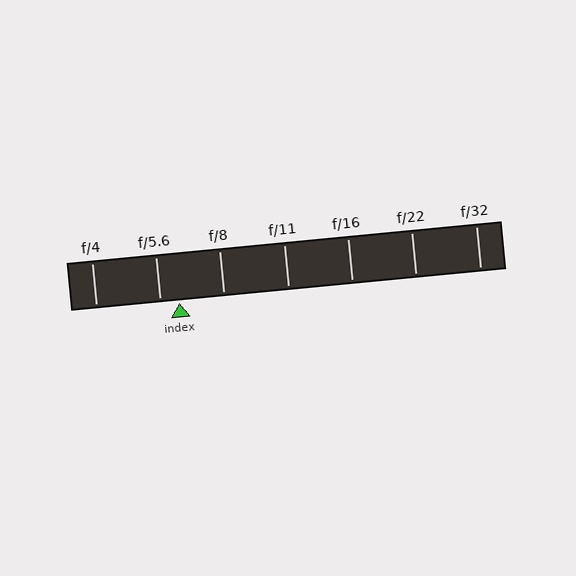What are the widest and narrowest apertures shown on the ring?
The widest aperture shown is f/4 and the narrowest is f/32.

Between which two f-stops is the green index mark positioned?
The index mark is between f/5.6 and f/8.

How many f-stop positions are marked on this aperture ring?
There are 7 f-stop positions marked.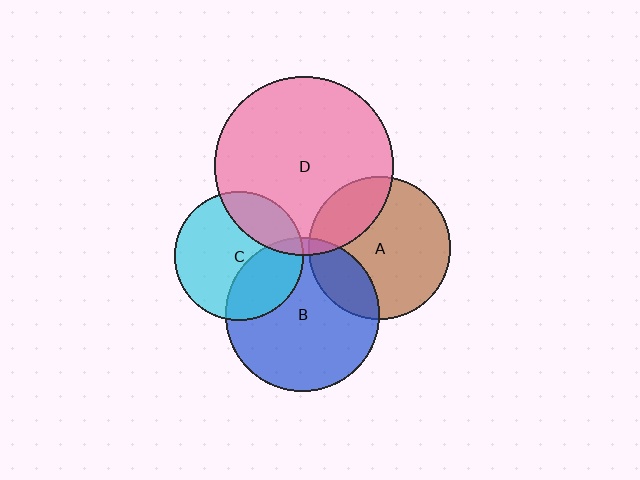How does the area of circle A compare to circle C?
Approximately 1.2 times.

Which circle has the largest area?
Circle D (pink).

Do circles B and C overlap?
Yes.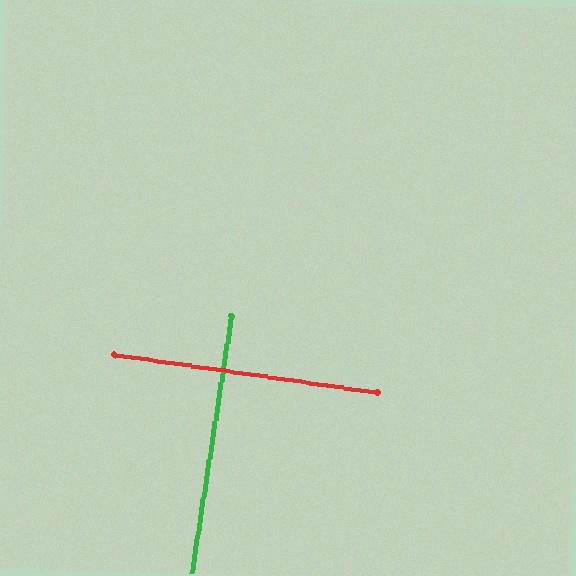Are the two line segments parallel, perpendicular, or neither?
Perpendicular — they meet at approximately 89°.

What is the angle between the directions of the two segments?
Approximately 89 degrees.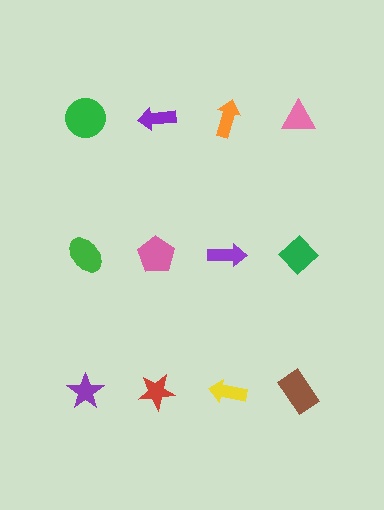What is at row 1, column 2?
A purple arrow.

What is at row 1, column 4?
A pink triangle.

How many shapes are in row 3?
4 shapes.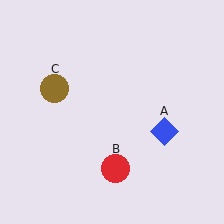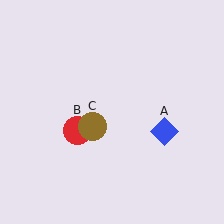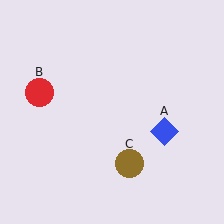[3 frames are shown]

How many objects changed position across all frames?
2 objects changed position: red circle (object B), brown circle (object C).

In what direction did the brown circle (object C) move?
The brown circle (object C) moved down and to the right.